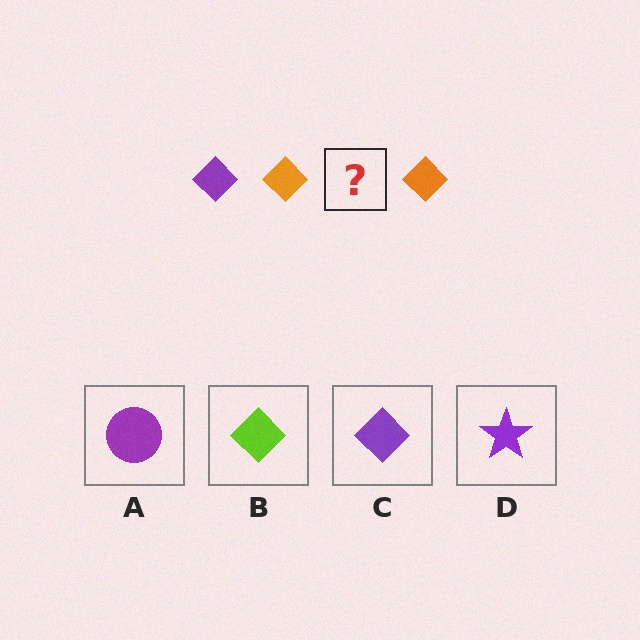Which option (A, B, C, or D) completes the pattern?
C.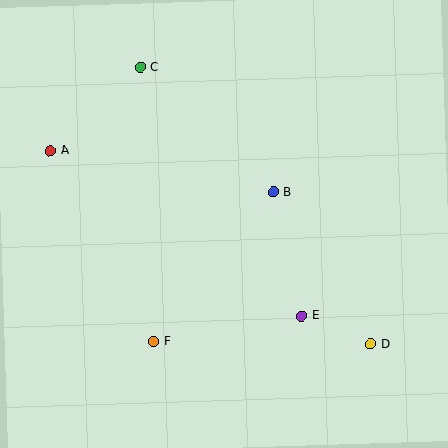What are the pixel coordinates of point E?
Point E is at (301, 316).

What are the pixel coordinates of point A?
Point A is at (51, 151).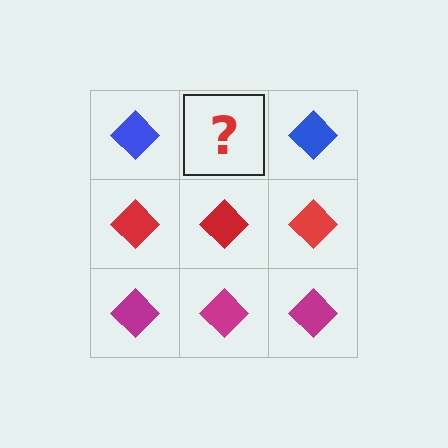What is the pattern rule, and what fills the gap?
The rule is that each row has a consistent color. The gap should be filled with a blue diamond.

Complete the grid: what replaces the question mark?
The question mark should be replaced with a blue diamond.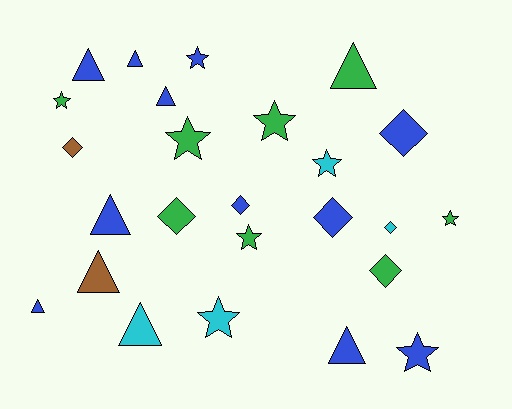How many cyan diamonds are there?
There is 1 cyan diamond.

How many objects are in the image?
There are 25 objects.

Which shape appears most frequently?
Star, with 9 objects.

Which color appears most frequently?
Blue, with 11 objects.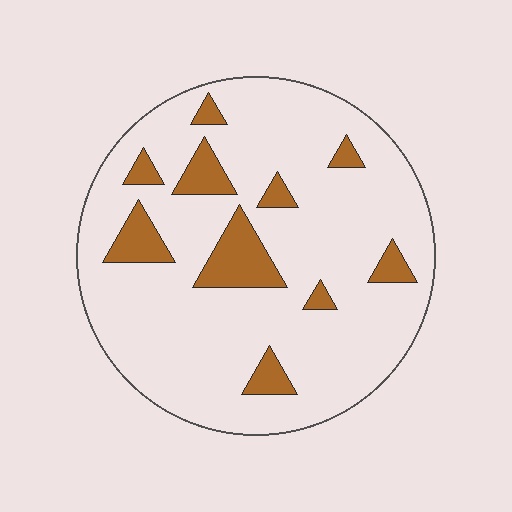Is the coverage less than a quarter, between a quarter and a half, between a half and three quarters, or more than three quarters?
Less than a quarter.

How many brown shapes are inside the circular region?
10.